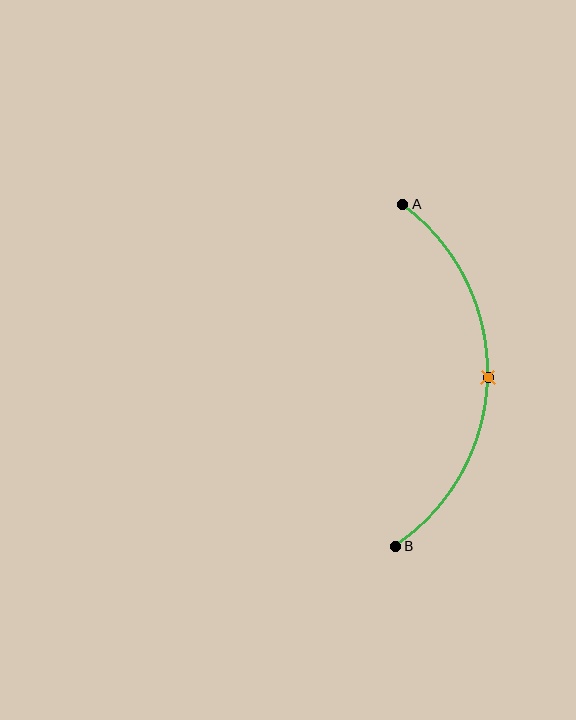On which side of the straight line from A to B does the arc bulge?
The arc bulges to the right of the straight line connecting A and B.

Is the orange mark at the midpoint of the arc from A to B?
Yes. The orange mark lies on the arc at equal arc-length from both A and B — it is the arc midpoint.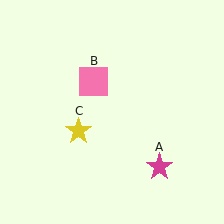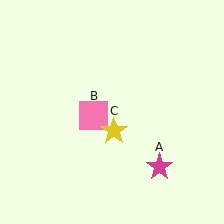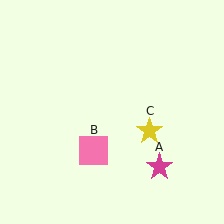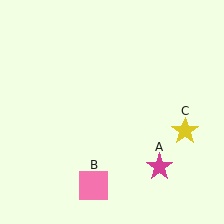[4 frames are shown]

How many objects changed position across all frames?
2 objects changed position: pink square (object B), yellow star (object C).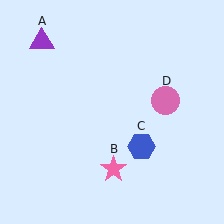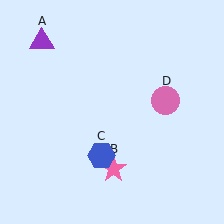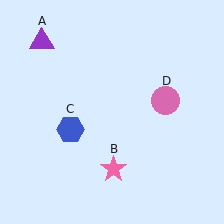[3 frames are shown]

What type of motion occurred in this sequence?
The blue hexagon (object C) rotated clockwise around the center of the scene.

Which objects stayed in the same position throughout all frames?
Purple triangle (object A) and pink star (object B) and pink circle (object D) remained stationary.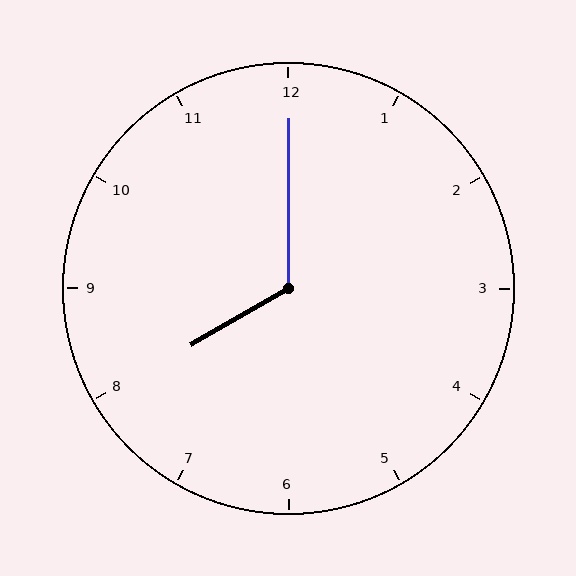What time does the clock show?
8:00.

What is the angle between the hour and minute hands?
Approximately 120 degrees.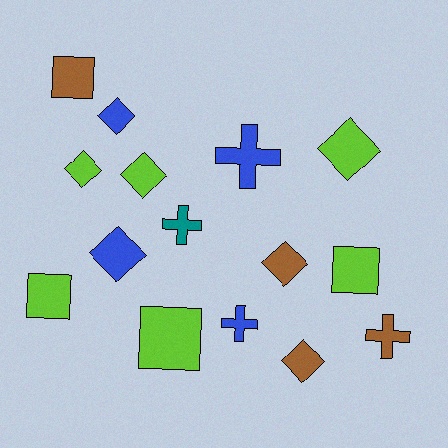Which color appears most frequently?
Lime, with 6 objects.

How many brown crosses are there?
There is 1 brown cross.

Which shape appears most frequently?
Diamond, with 7 objects.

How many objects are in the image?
There are 15 objects.